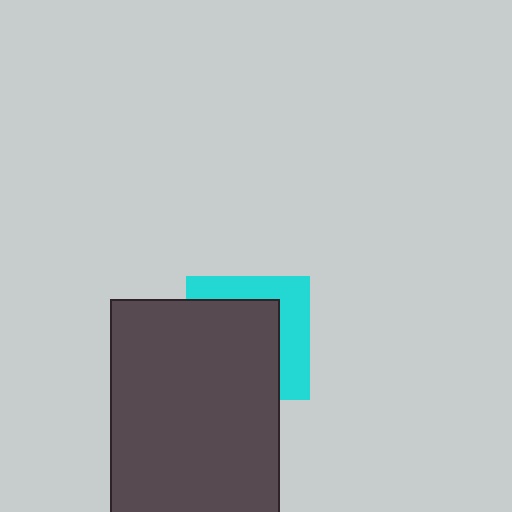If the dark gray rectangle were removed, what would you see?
You would see the complete cyan square.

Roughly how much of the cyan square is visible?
A small part of it is visible (roughly 39%).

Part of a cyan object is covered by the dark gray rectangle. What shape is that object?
It is a square.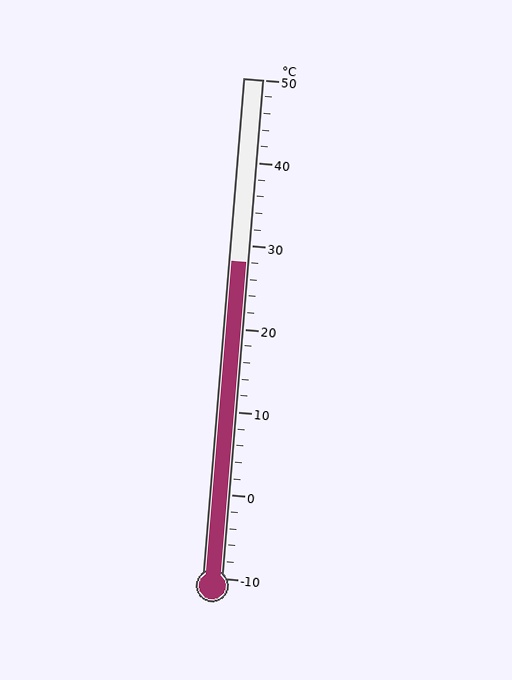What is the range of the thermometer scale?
The thermometer scale ranges from -10°C to 50°C.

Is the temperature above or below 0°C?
The temperature is above 0°C.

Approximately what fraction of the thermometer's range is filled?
The thermometer is filled to approximately 65% of its range.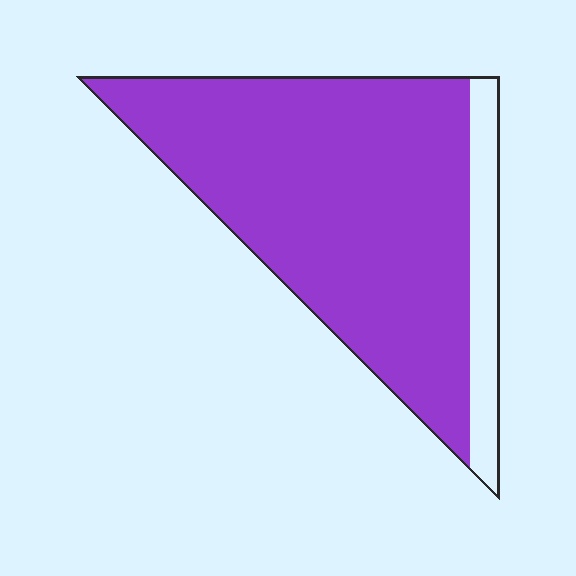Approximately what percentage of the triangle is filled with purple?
Approximately 85%.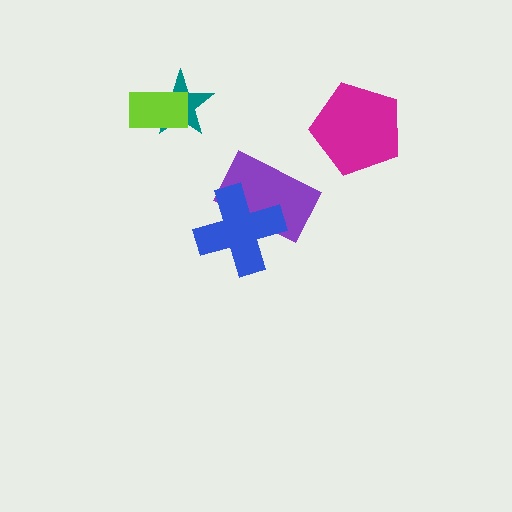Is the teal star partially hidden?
Yes, it is partially covered by another shape.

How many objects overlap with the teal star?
1 object overlaps with the teal star.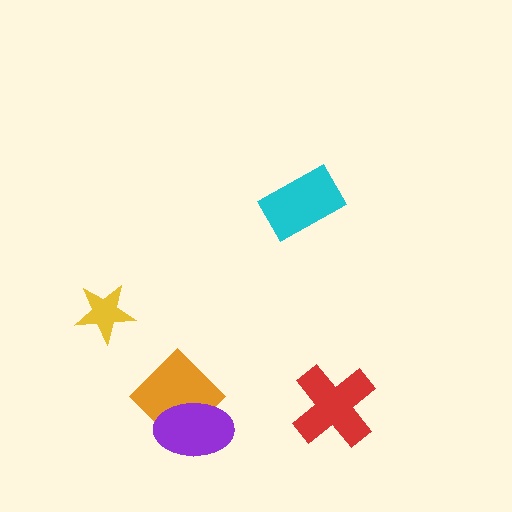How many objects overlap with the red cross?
0 objects overlap with the red cross.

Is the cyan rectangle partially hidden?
No, no other shape covers it.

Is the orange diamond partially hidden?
Yes, it is partially covered by another shape.